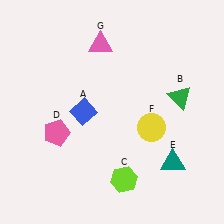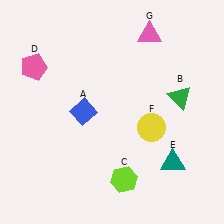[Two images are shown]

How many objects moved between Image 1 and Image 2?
2 objects moved between the two images.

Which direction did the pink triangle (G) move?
The pink triangle (G) moved right.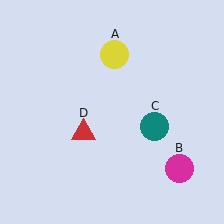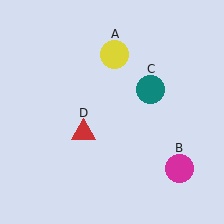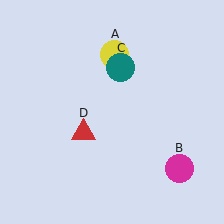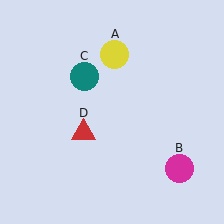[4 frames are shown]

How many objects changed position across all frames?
1 object changed position: teal circle (object C).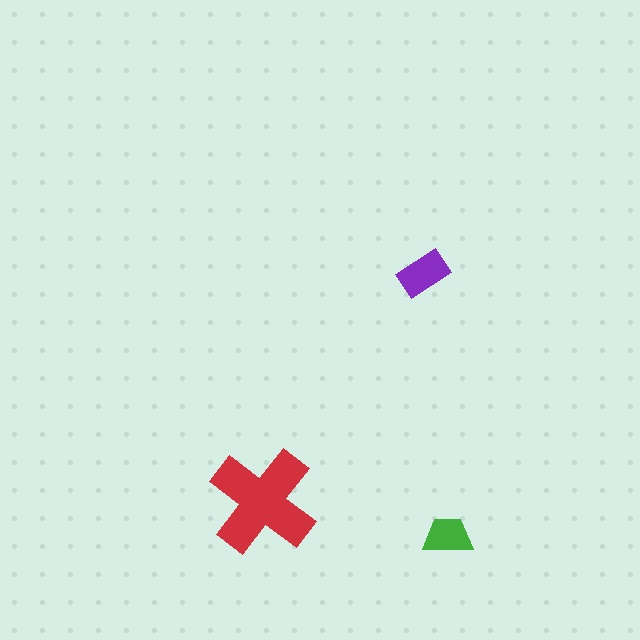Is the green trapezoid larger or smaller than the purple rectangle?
Smaller.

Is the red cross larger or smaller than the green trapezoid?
Larger.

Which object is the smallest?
The green trapezoid.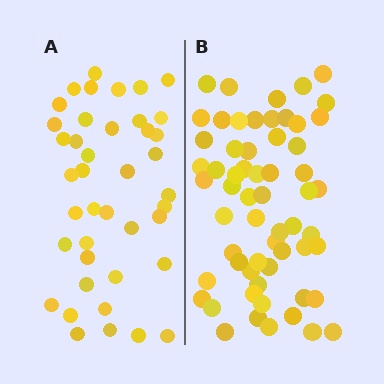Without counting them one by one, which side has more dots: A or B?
Region B (the right region) has more dots.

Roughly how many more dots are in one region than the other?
Region B has approximately 20 more dots than region A.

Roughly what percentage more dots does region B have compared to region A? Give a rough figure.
About 45% more.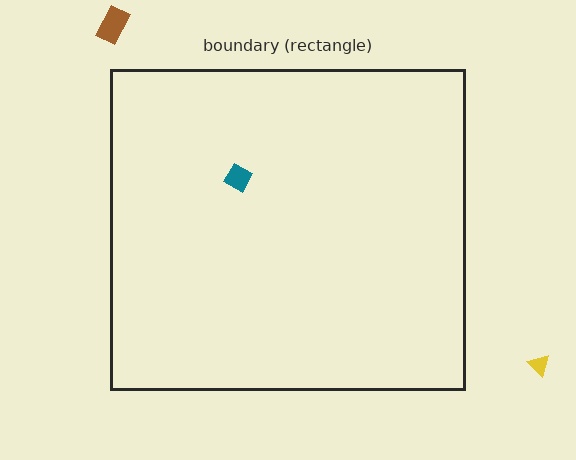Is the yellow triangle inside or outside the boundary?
Outside.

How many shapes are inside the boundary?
1 inside, 2 outside.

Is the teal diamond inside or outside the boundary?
Inside.